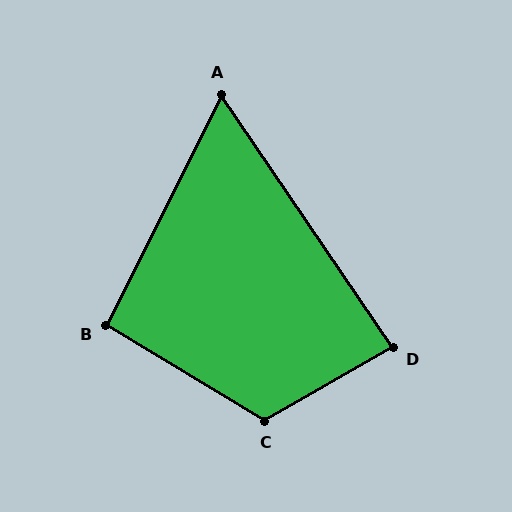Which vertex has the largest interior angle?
C, at approximately 119 degrees.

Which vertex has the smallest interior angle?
A, at approximately 61 degrees.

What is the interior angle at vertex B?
Approximately 95 degrees (approximately right).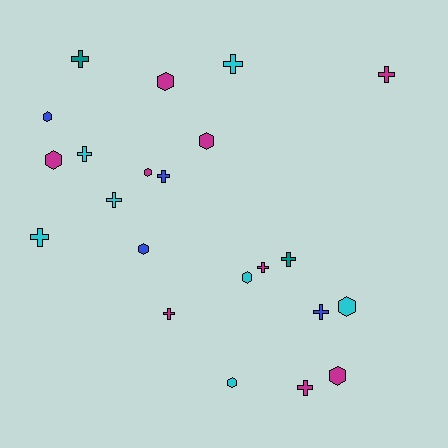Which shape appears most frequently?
Cross, with 12 objects.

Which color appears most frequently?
Magenta, with 9 objects.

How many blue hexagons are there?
There are 2 blue hexagons.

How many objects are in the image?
There are 22 objects.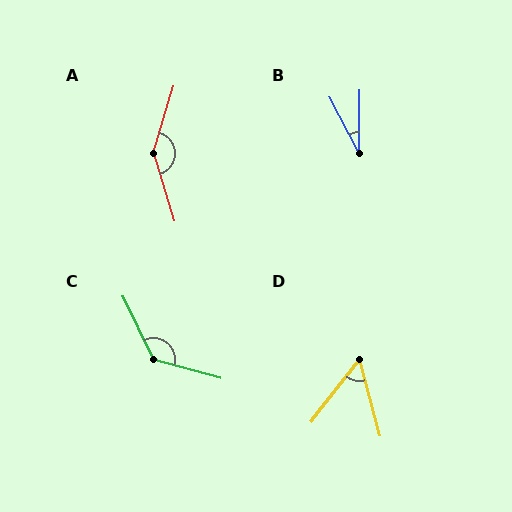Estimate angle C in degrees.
Approximately 131 degrees.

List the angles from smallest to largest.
B (28°), D (53°), C (131°), A (146°).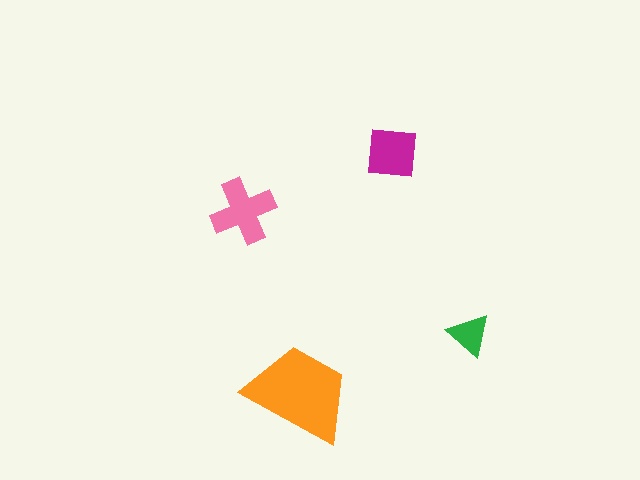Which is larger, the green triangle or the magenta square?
The magenta square.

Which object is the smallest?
The green triangle.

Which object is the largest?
The orange trapezoid.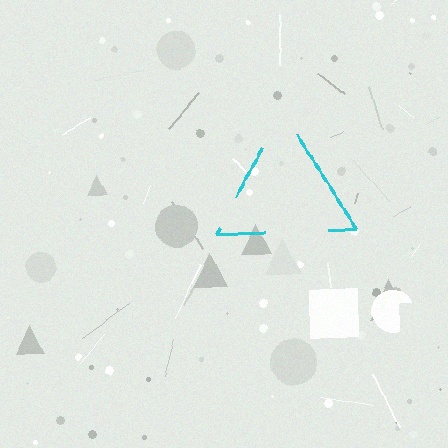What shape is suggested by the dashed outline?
The dashed outline suggests a triangle.